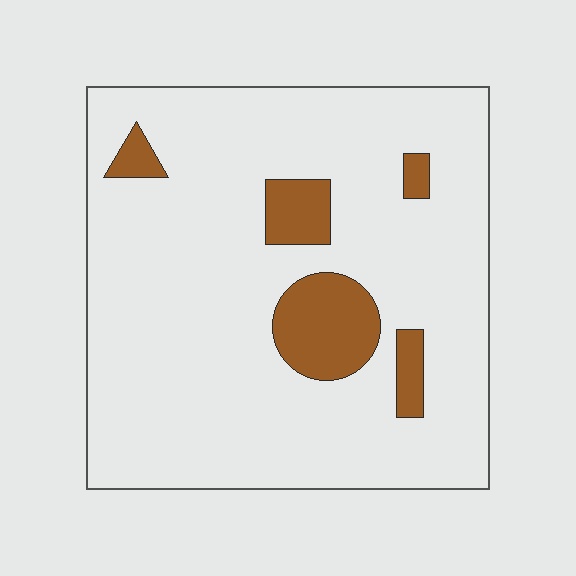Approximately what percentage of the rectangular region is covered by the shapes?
Approximately 10%.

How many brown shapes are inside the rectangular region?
5.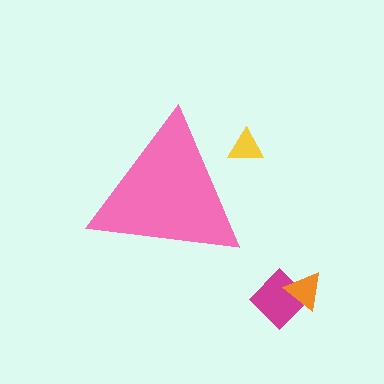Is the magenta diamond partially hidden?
No, the magenta diamond is fully visible.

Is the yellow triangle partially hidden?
Yes, the yellow triangle is partially hidden behind the pink triangle.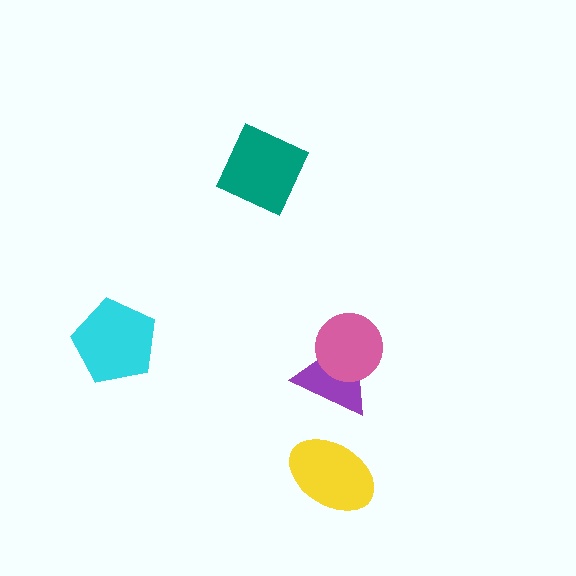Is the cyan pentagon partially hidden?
No, no other shape covers it.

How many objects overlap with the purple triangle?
1 object overlaps with the purple triangle.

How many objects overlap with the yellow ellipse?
0 objects overlap with the yellow ellipse.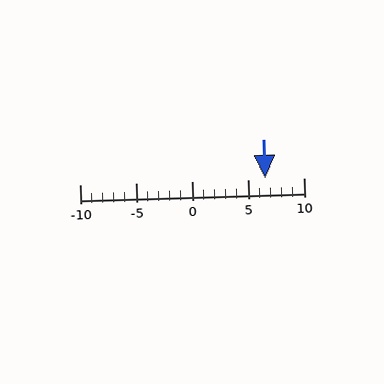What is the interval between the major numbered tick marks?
The major tick marks are spaced 5 units apart.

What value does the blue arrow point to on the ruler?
The blue arrow points to approximately 7.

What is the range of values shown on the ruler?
The ruler shows values from -10 to 10.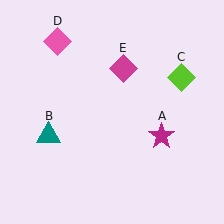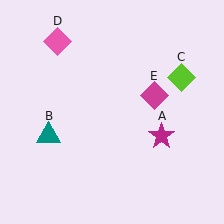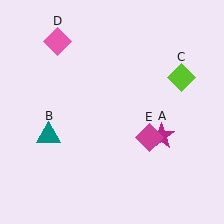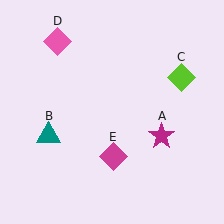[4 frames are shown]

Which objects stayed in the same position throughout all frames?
Magenta star (object A) and teal triangle (object B) and lime diamond (object C) and pink diamond (object D) remained stationary.